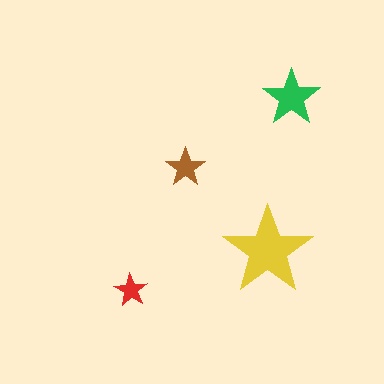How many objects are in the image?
There are 4 objects in the image.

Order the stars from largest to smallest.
the yellow one, the green one, the brown one, the red one.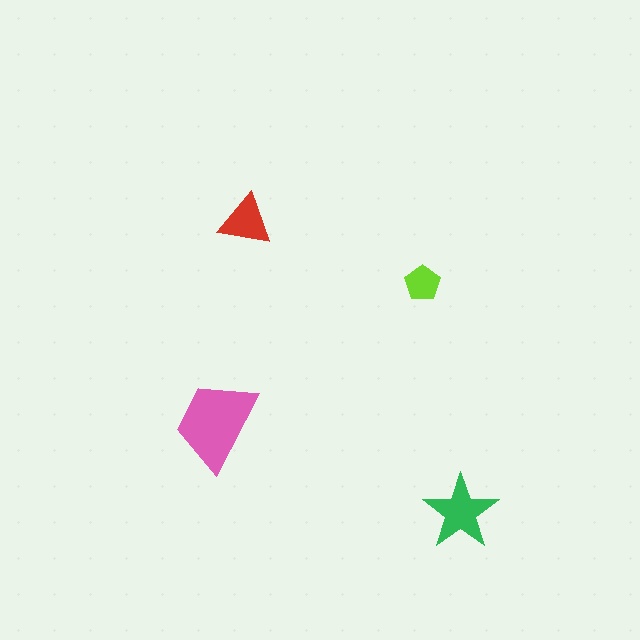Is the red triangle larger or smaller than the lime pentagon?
Larger.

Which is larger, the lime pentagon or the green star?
The green star.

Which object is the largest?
The pink trapezoid.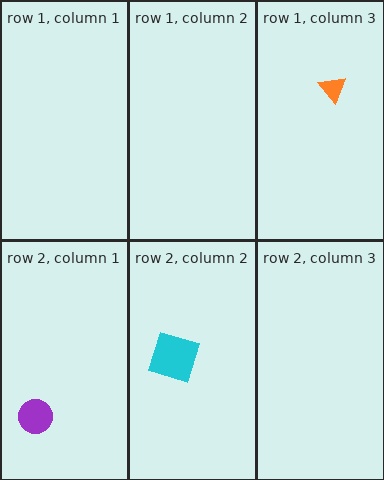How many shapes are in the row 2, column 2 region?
1.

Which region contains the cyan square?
The row 2, column 2 region.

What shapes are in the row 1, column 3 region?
The orange triangle.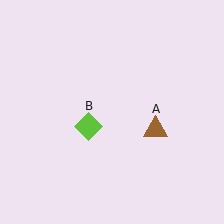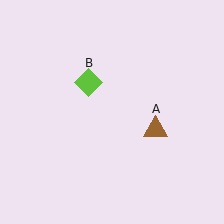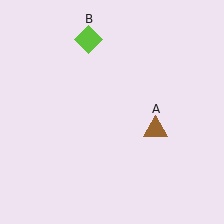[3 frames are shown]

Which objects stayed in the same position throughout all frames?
Brown triangle (object A) remained stationary.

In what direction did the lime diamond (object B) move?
The lime diamond (object B) moved up.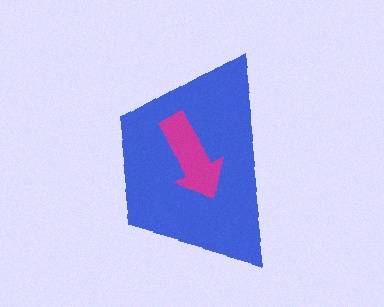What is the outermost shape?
The blue trapezoid.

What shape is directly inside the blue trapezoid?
The magenta arrow.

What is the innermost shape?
The magenta arrow.